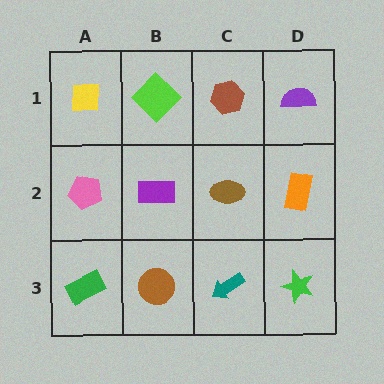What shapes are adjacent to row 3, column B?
A purple rectangle (row 2, column B), a green rectangle (row 3, column A), a teal arrow (row 3, column C).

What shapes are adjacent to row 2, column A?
A yellow square (row 1, column A), a green rectangle (row 3, column A), a purple rectangle (row 2, column B).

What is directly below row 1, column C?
A brown ellipse.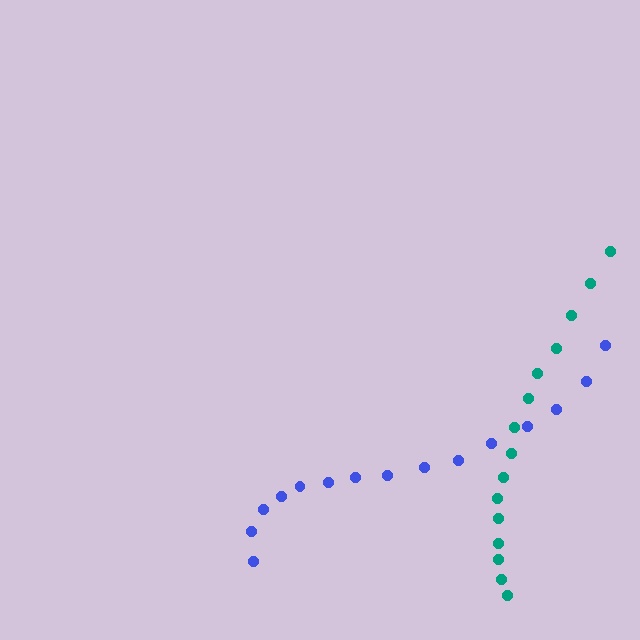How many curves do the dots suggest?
There are 2 distinct paths.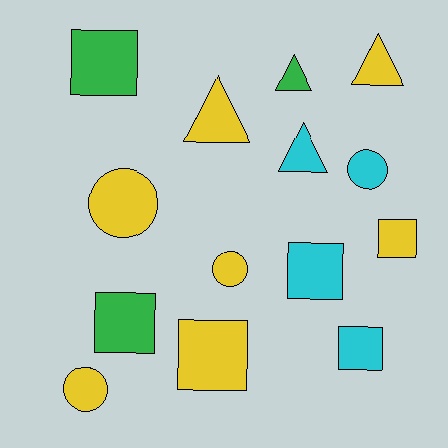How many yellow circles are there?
There are 3 yellow circles.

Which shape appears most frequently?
Square, with 6 objects.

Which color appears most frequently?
Yellow, with 7 objects.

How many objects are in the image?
There are 14 objects.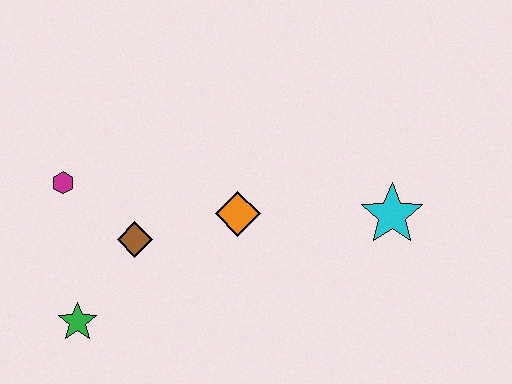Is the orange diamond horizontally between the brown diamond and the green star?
No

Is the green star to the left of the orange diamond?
Yes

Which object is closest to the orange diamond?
The brown diamond is closest to the orange diamond.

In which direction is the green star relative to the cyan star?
The green star is to the left of the cyan star.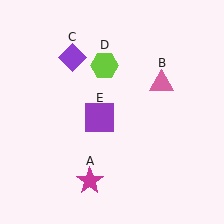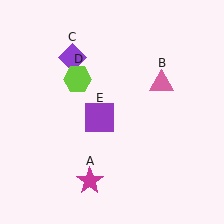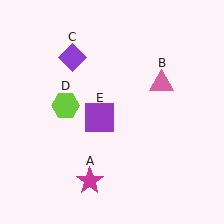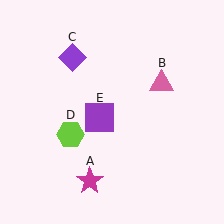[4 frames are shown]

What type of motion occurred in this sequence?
The lime hexagon (object D) rotated counterclockwise around the center of the scene.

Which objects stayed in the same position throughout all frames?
Magenta star (object A) and pink triangle (object B) and purple diamond (object C) and purple square (object E) remained stationary.